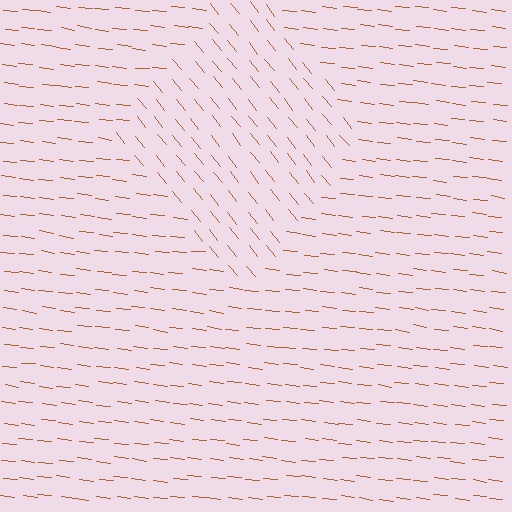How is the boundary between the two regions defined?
The boundary is defined purely by a change in line orientation (approximately 45 degrees difference). All lines are the same color and thickness.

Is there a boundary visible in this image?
Yes, there is a texture boundary formed by a change in line orientation.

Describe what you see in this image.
The image is filled with small brown line segments. A diamond region in the image has lines oriented differently from the surrounding lines, creating a visible texture boundary.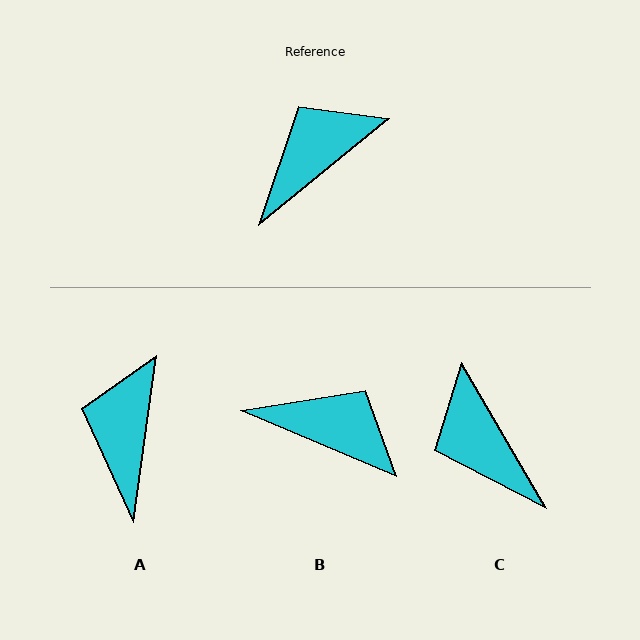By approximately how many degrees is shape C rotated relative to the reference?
Approximately 81 degrees counter-clockwise.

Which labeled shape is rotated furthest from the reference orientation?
C, about 81 degrees away.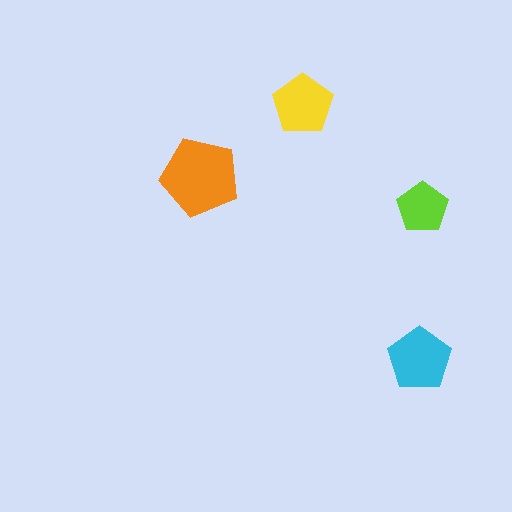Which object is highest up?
The yellow pentagon is topmost.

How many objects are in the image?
There are 4 objects in the image.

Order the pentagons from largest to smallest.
the orange one, the cyan one, the yellow one, the lime one.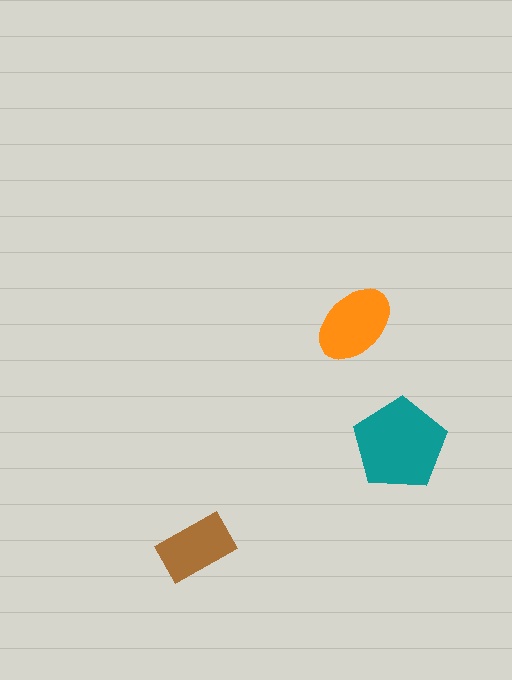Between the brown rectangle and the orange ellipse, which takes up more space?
The orange ellipse.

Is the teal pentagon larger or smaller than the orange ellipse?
Larger.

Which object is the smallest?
The brown rectangle.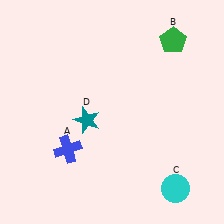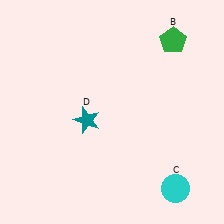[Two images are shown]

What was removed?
The blue cross (A) was removed in Image 2.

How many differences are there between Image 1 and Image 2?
There is 1 difference between the two images.